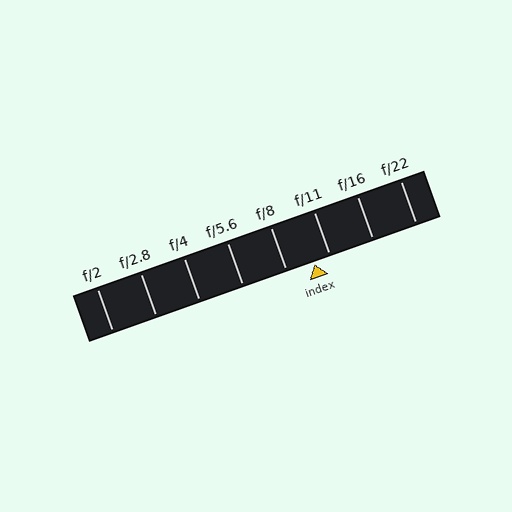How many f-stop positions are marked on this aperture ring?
There are 8 f-stop positions marked.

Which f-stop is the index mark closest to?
The index mark is closest to f/11.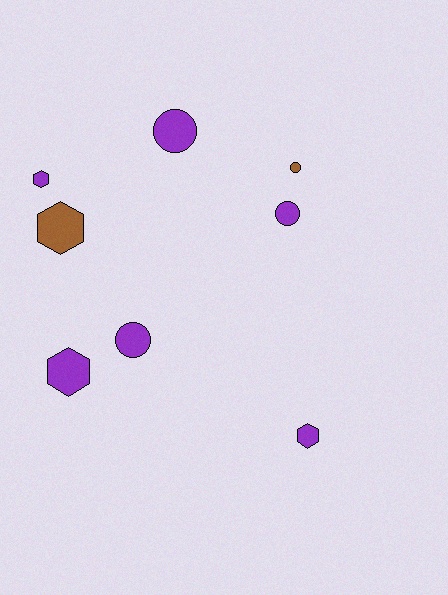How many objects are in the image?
There are 8 objects.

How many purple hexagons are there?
There are 3 purple hexagons.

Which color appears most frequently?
Purple, with 6 objects.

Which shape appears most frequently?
Circle, with 4 objects.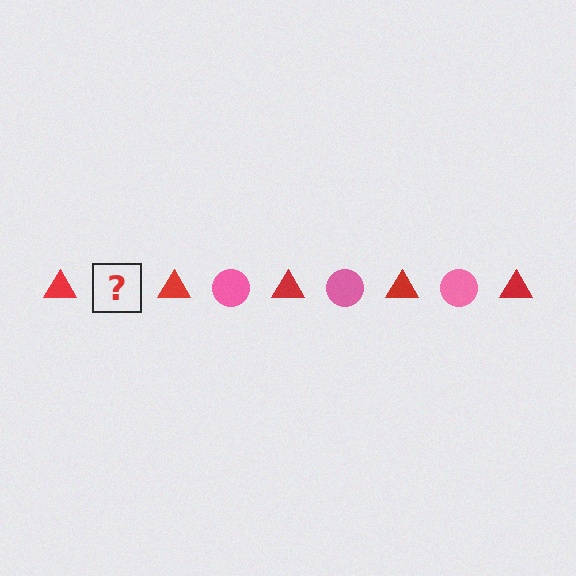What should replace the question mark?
The question mark should be replaced with a pink circle.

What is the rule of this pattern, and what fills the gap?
The rule is that the pattern alternates between red triangle and pink circle. The gap should be filled with a pink circle.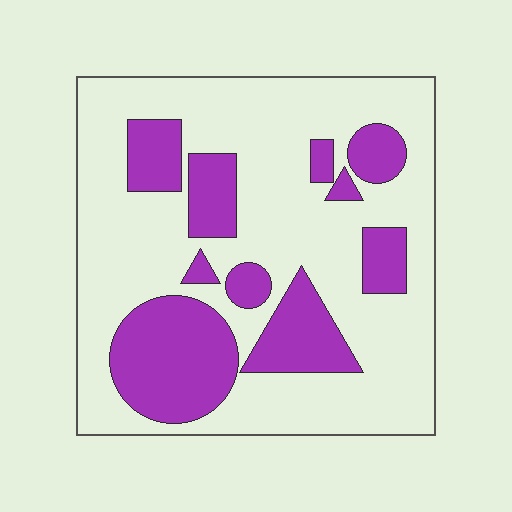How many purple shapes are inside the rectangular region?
10.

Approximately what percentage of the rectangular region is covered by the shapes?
Approximately 30%.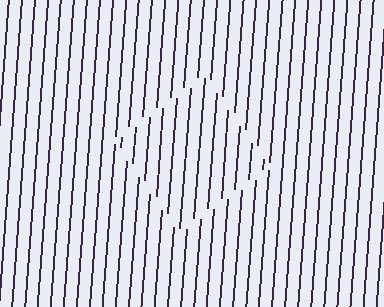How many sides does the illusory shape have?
4 sides — the line-ends trace a square.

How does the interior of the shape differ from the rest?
The interior of the shape contains the same grating, shifted by half a period — the contour is defined by the phase discontinuity where line-ends from the inner and outer gratings abut.